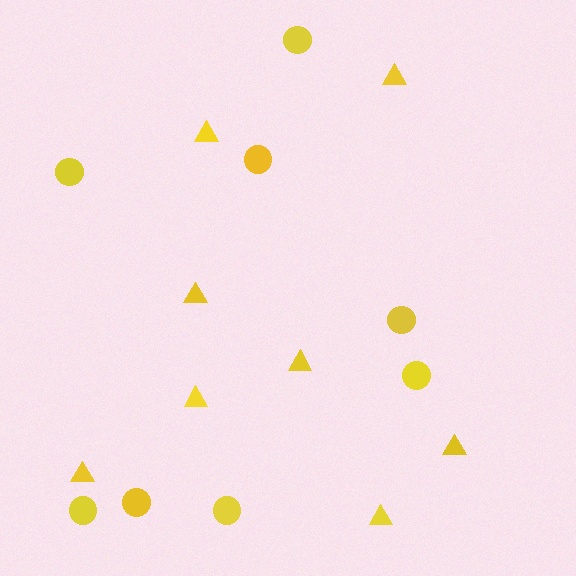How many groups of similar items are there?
There are 2 groups: one group of circles (8) and one group of triangles (8).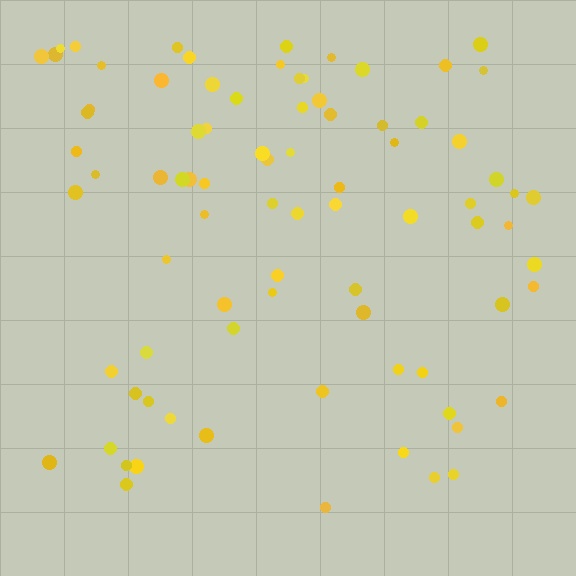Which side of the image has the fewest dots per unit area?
The bottom.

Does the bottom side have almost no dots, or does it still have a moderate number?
Still a moderate number, just noticeably fewer than the top.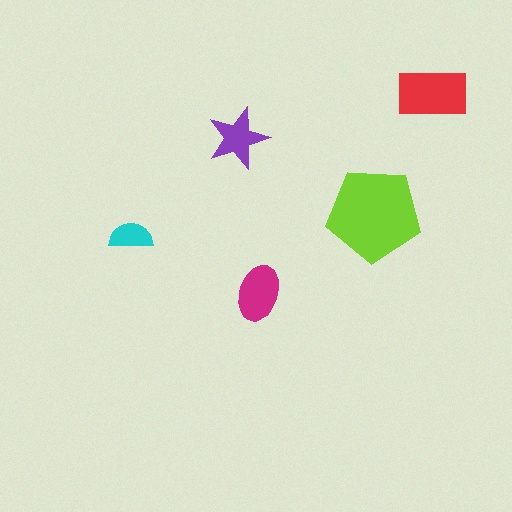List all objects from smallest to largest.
The cyan semicircle, the purple star, the magenta ellipse, the red rectangle, the lime pentagon.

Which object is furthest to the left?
The cyan semicircle is leftmost.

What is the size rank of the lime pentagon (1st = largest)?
1st.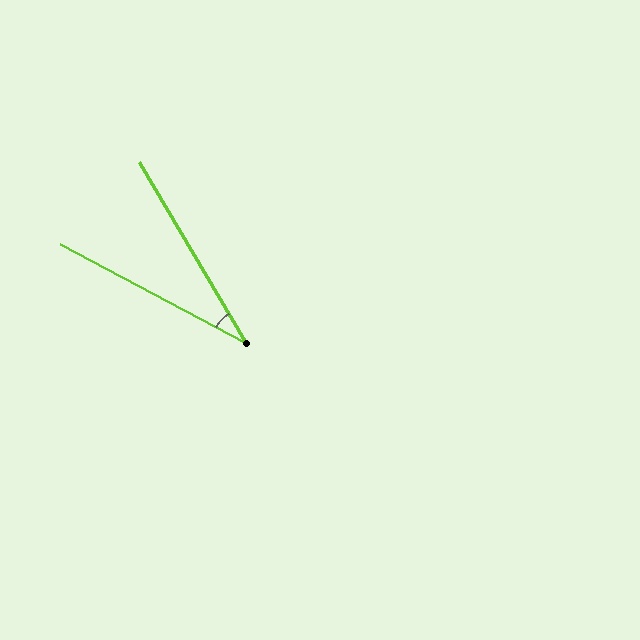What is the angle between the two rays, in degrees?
Approximately 32 degrees.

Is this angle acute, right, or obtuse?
It is acute.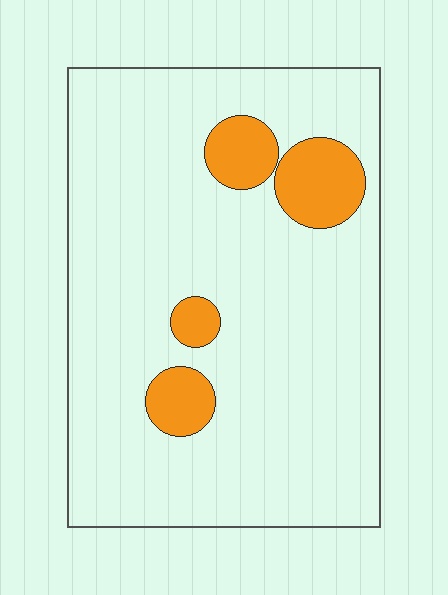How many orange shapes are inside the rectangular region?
4.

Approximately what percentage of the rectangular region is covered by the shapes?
Approximately 10%.